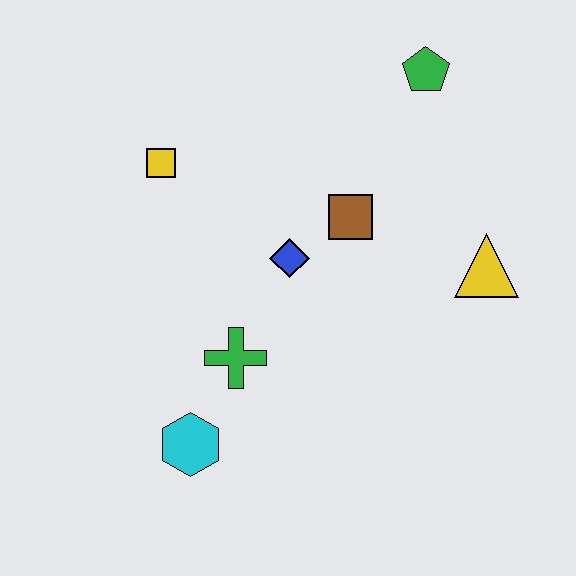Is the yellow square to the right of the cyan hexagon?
No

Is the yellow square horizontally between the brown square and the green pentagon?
No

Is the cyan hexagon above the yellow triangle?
No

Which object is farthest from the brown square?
The cyan hexagon is farthest from the brown square.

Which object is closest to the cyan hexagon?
The green cross is closest to the cyan hexagon.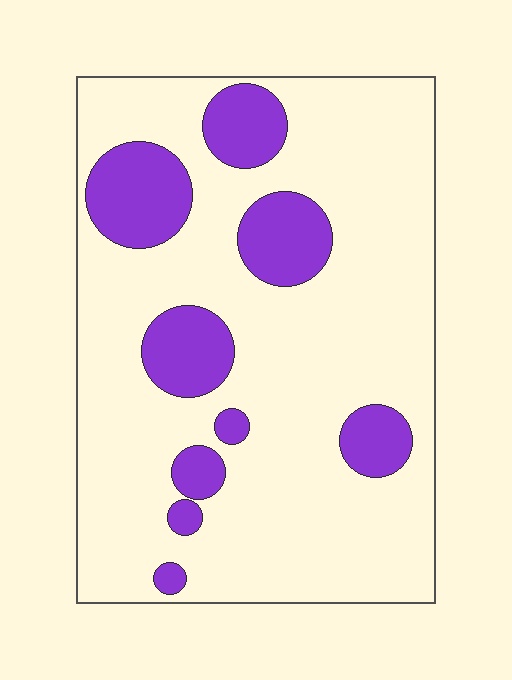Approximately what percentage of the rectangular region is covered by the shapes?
Approximately 20%.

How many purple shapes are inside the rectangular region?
9.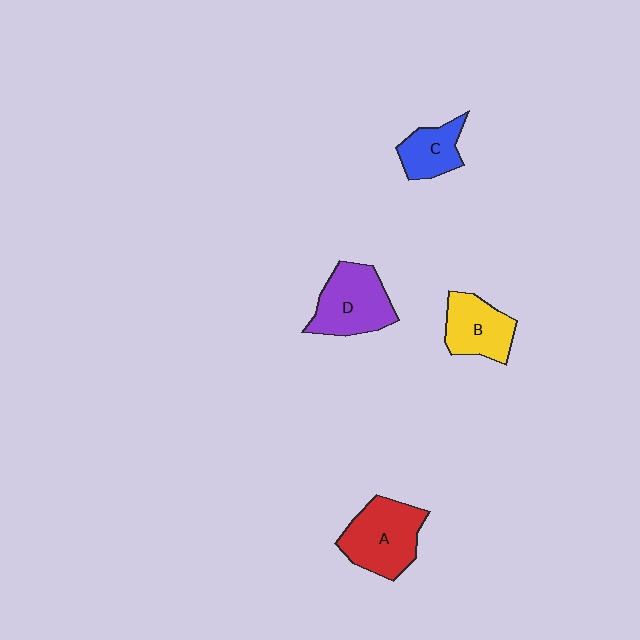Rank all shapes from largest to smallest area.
From largest to smallest: A (red), D (purple), B (yellow), C (blue).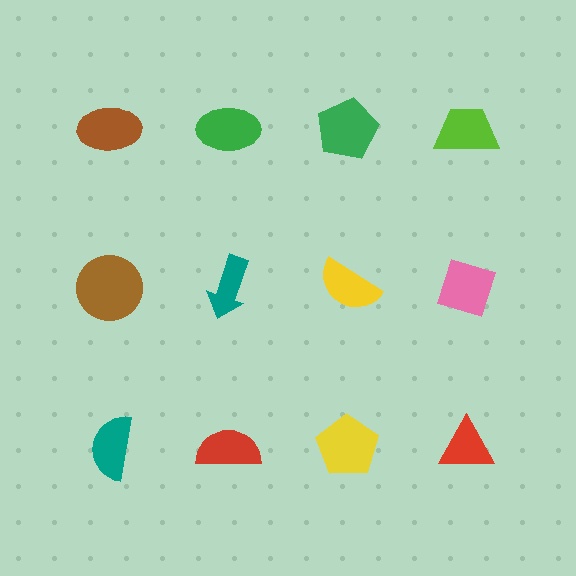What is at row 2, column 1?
A brown circle.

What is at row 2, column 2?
A teal arrow.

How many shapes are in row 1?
4 shapes.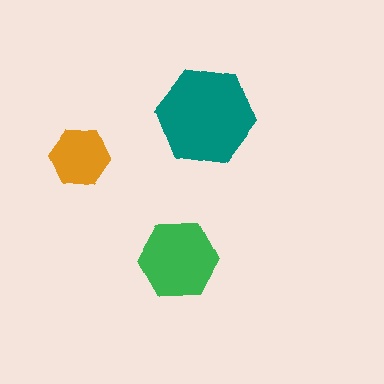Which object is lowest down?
The green hexagon is bottommost.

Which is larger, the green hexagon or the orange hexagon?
The green one.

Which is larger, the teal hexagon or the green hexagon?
The teal one.